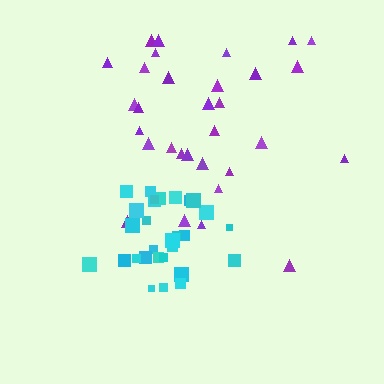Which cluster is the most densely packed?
Cyan.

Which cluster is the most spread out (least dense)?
Purple.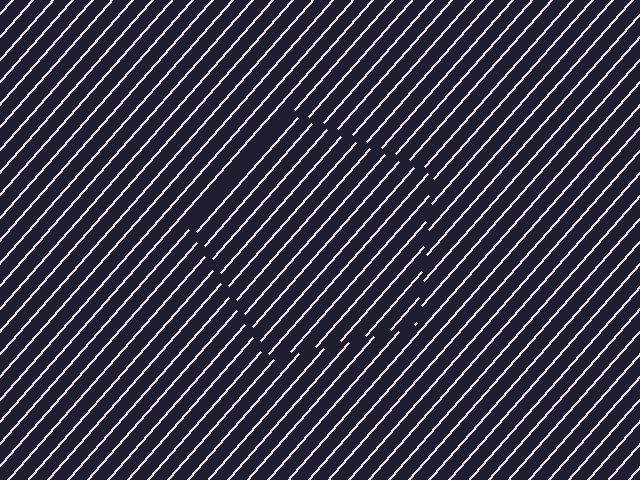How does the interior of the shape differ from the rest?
The interior of the shape contains the same grating, shifted by half a period — the contour is defined by the phase discontinuity where line-ends from the inner and outer gratings abut.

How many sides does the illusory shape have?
5 sides — the line-ends trace a pentagon.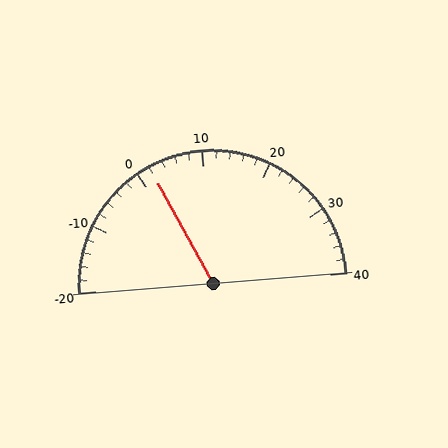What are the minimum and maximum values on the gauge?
The gauge ranges from -20 to 40.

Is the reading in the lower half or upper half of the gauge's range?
The reading is in the lower half of the range (-20 to 40).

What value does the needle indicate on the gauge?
The needle indicates approximately 2.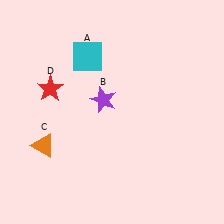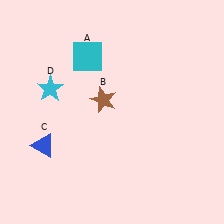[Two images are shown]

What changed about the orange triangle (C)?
In Image 1, C is orange. In Image 2, it changed to blue.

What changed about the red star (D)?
In Image 1, D is red. In Image 2, it changed to cyan.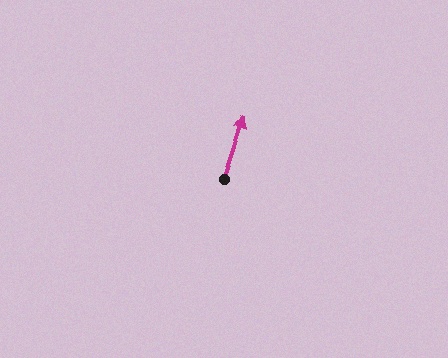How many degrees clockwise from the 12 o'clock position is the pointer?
Approximately 19 degrees.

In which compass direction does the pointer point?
North.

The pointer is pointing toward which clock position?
Roughly 1 o'clock.